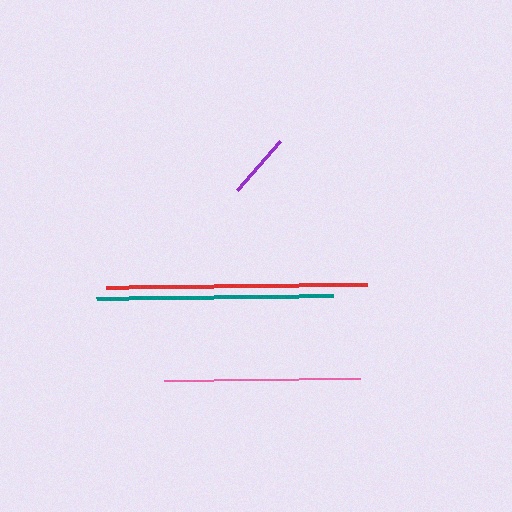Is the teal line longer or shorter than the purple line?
The teal line is longer than the purple line.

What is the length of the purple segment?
The purple segment is approximately 65 pixels long.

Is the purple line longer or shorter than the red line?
The red line is longer than the purple line.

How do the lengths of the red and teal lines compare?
The red and teal lines are approximately the same length.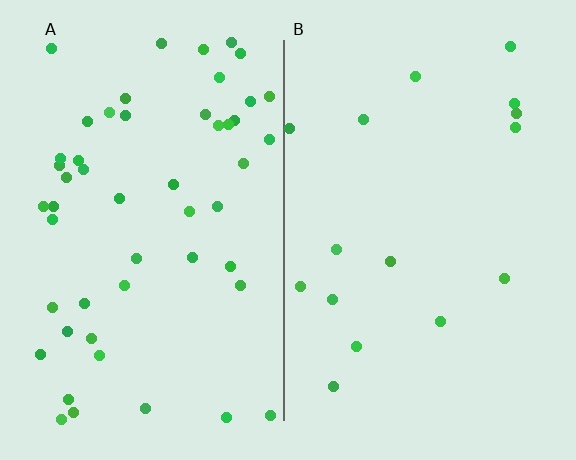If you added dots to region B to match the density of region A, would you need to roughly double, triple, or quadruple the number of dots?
Approximately triple.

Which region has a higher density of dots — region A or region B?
A (the left).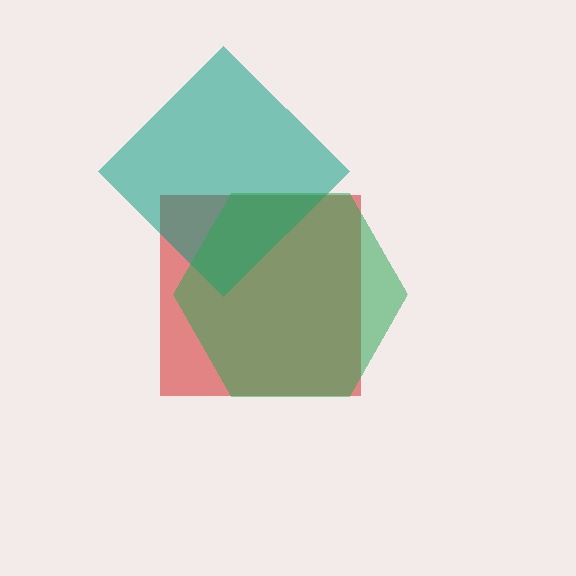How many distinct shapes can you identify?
There are 3 distinct shapes: a red square, a teal diamond, a green hexagon.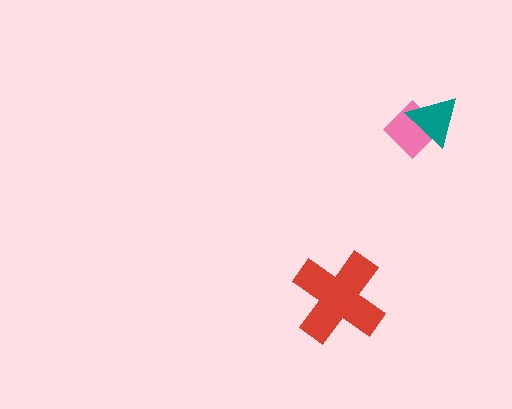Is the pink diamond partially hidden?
Yes, it is partially covered by another shape.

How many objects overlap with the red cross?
0 objects overlap with the red cross.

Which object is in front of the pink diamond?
The teal triangle is in front of the pink diamond.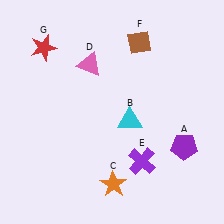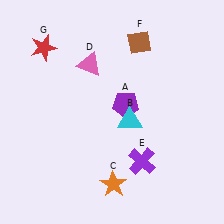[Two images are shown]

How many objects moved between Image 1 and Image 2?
1 object moved between the two images.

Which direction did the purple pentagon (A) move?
The purple pentagon (A) moved left.